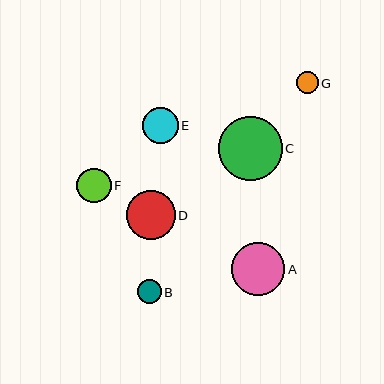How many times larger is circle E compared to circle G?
Circle E is approximately 1.7 times the size of circle G.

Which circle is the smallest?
Circle G is the smallest with a size of approximately 22 pixels.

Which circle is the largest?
Circle C is the largest with a size of approximately 64 pixels.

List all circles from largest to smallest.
From largest to smallest: C, A, D, E, F, B, G.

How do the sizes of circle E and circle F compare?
Circle E and circle F are approximately the same size.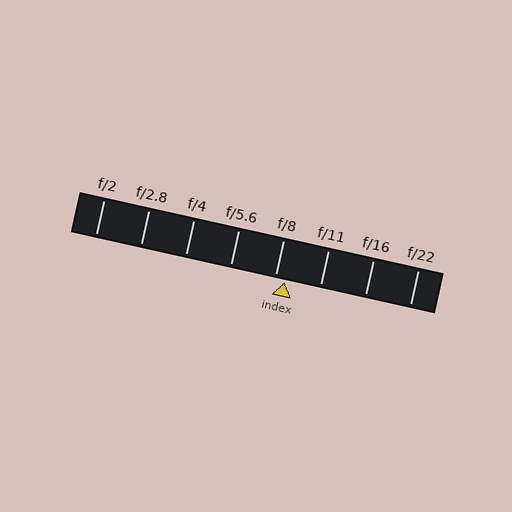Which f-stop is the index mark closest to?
The index mark is closest to f/8.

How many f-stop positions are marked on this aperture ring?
There are 8 f-stop positions marked.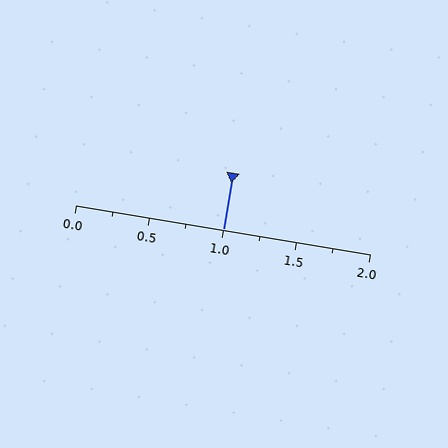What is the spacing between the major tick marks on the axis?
The major ticks are spaced 0.5 apart.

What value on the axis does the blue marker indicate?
The marker indicates approximately 1.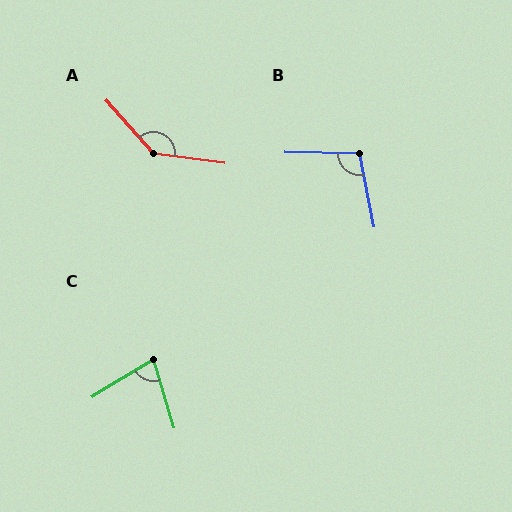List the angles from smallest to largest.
C (75°), B (103°), A (139°).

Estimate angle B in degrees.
Approximately 103 degrees.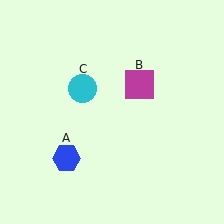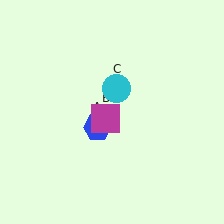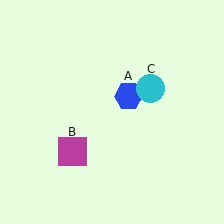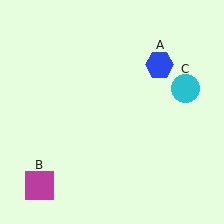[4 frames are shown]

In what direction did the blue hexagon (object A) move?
The blue hexagon (object A) moved up and to the right.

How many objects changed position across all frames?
3 objects changed position: blue hexagon (object A), magenta square (object B), cyan circle (object C).